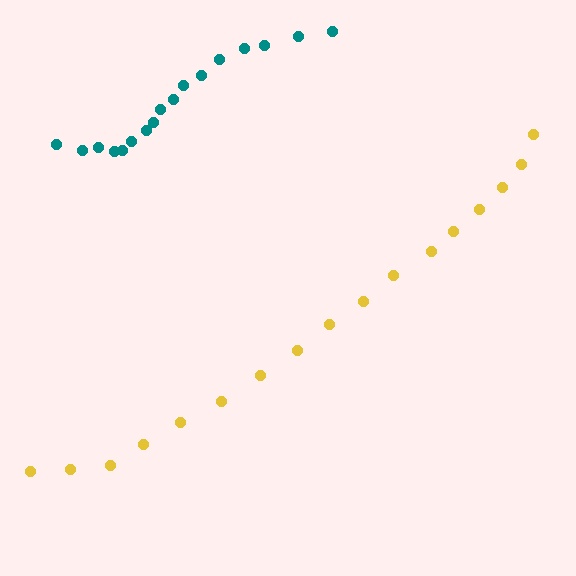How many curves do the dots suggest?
There are 2 distinct paths.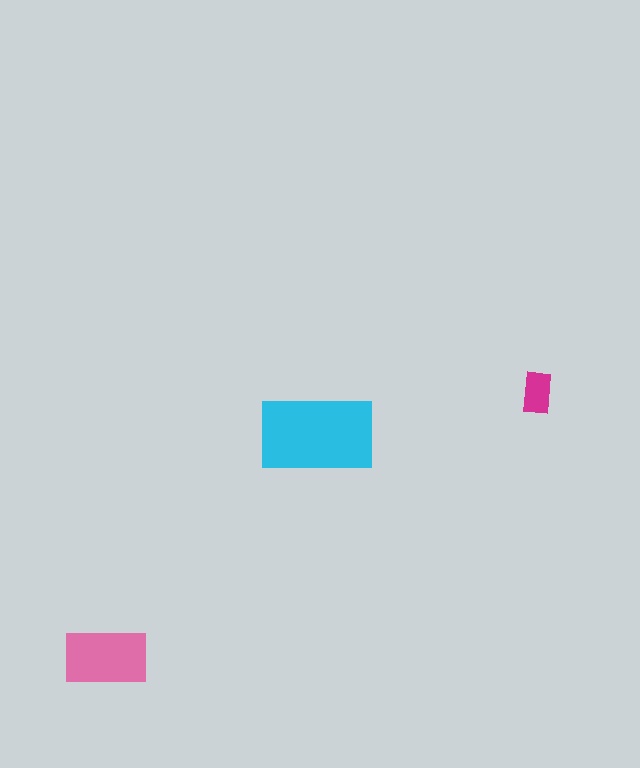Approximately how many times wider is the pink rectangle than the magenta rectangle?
About 2 times wider.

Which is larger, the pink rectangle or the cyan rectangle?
The cyan one.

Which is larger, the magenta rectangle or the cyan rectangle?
The cyan one.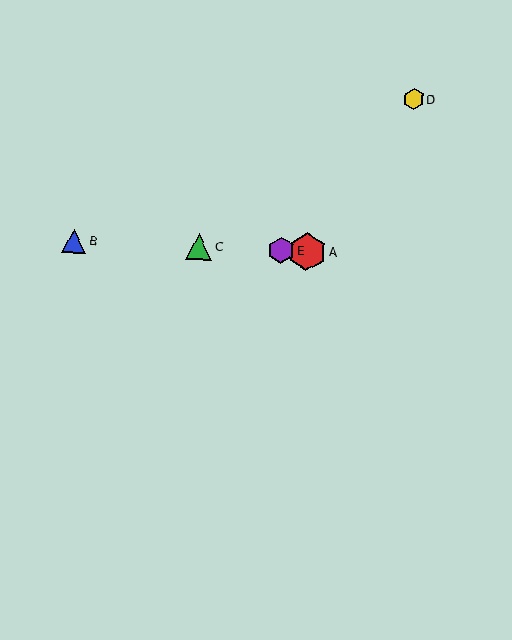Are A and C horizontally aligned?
Yes, both are at y≈252.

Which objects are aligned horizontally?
Objects A, B, C, E are aligned horizontally.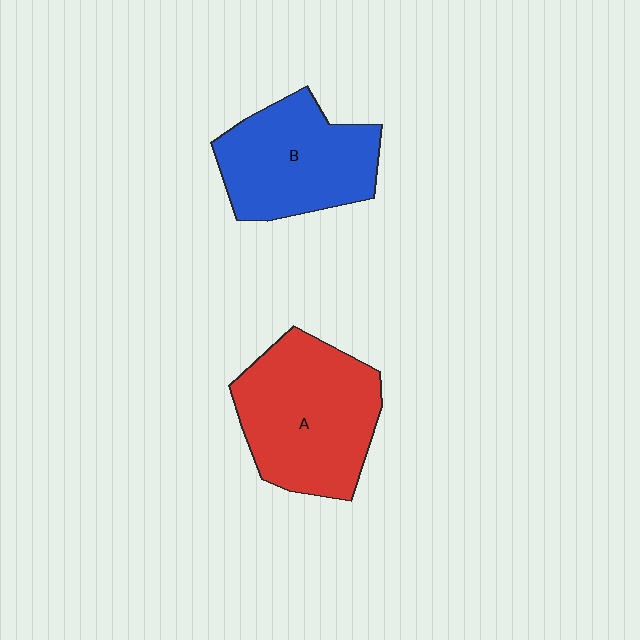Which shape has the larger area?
Shape A (red).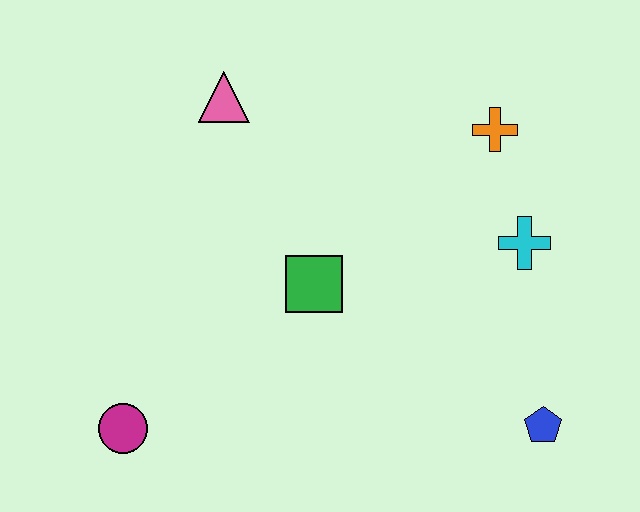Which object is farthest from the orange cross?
The magenta circle is farthest from the orange cross.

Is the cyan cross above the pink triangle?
No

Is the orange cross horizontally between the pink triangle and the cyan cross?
Yes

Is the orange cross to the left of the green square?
No